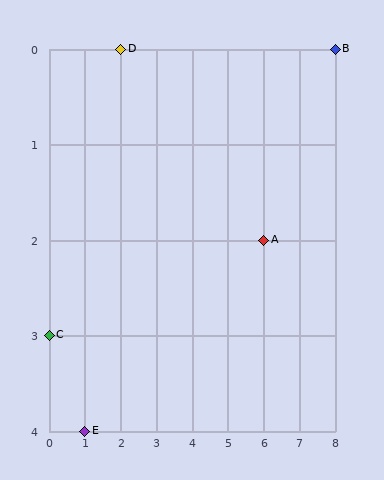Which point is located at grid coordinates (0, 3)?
Point C is at (0, 3).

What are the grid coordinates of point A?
Point A is at grid coordinates (6, 2).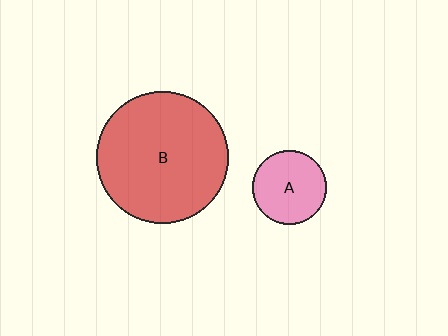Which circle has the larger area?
Circle B (red).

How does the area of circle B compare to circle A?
Approximately 3.2 times.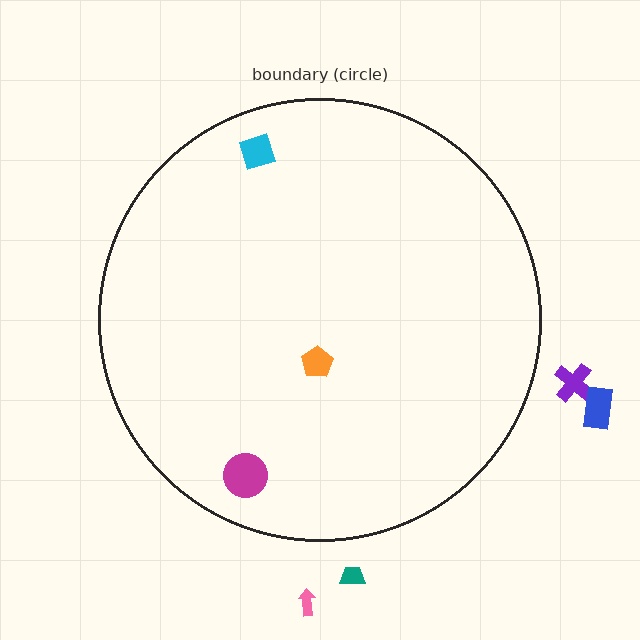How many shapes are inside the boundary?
3 inside, 4 outside.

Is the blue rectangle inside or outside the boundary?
Outside.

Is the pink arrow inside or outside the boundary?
Outside.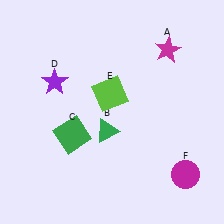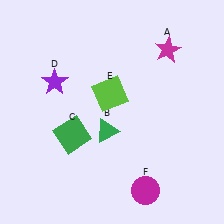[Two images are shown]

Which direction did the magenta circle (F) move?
The magenta circle (F) moved left.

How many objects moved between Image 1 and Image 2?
1 object moved between the two images.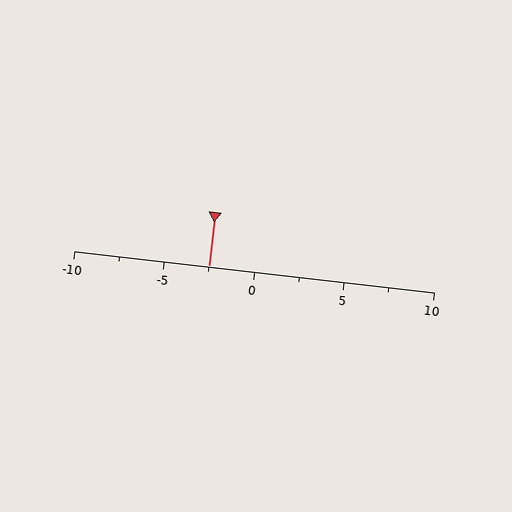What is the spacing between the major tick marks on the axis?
The major ticks are spaced 5 apart.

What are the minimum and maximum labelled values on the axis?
The axis runs from -10 to 10.